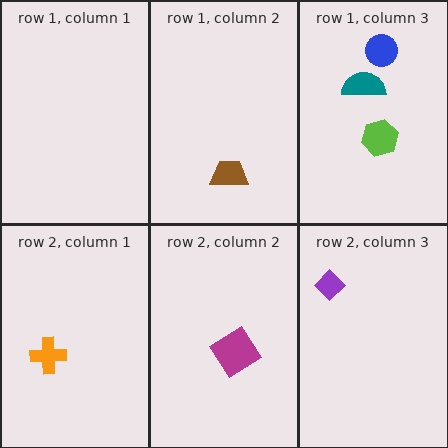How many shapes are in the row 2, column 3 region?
1.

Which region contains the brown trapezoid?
The row 1, column 2 region.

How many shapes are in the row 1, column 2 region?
1.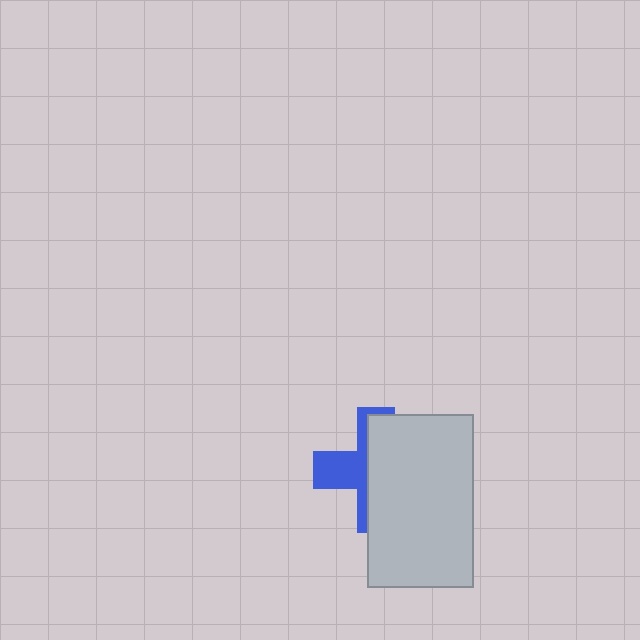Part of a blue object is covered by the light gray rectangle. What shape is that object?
It is a cross.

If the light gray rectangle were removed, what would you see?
You would see the complete blue cross.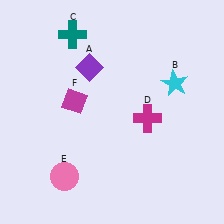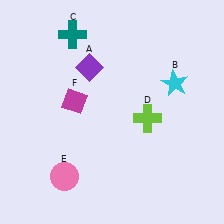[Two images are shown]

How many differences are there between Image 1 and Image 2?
There is 1 difference between the two images.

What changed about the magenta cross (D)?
In Image 1, D is magenta. In Image 2, it changed to lime.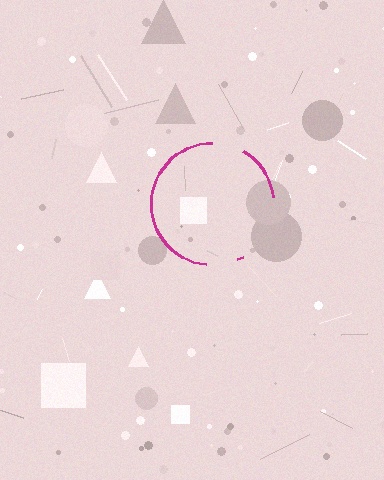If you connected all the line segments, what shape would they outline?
They would outline a circle.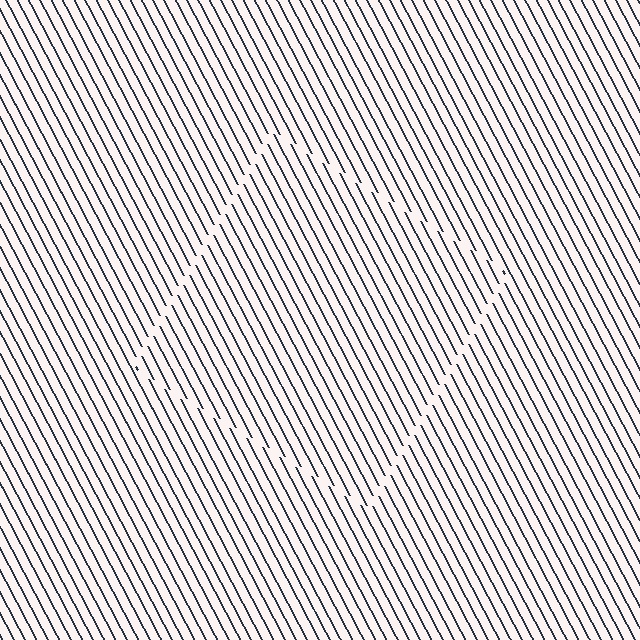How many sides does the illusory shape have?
4 sides — the line-ends trace a square.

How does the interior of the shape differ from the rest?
The interior of the shape contains the same grating, shifted by half a period — the contour is defined by the phase discontinuity where line-ends from the inner and outer gratings abut.